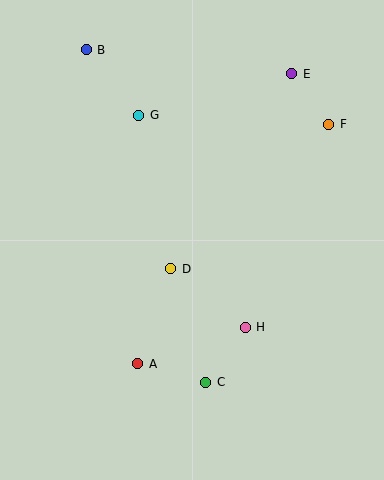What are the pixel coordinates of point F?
Point F is at (329, 124).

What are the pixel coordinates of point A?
Point A is at (138, 364).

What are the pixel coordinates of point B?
Point B is at (86, 50).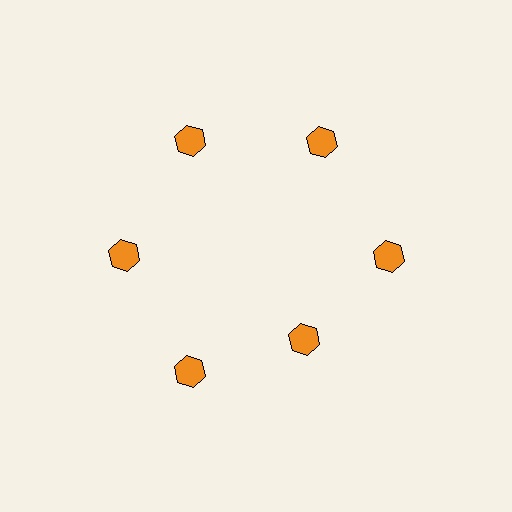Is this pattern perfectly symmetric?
No. The 6 orange hexagons are arranged in a ring, but one element near the 5 o'clock position is pulled inward toward the center, breaking the 6-fold rotational symmetry.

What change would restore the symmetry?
The symmetry would be restored by moving it outward, back onto the ring so that all 6 hexagons sit at equal angles and equal distance from the center.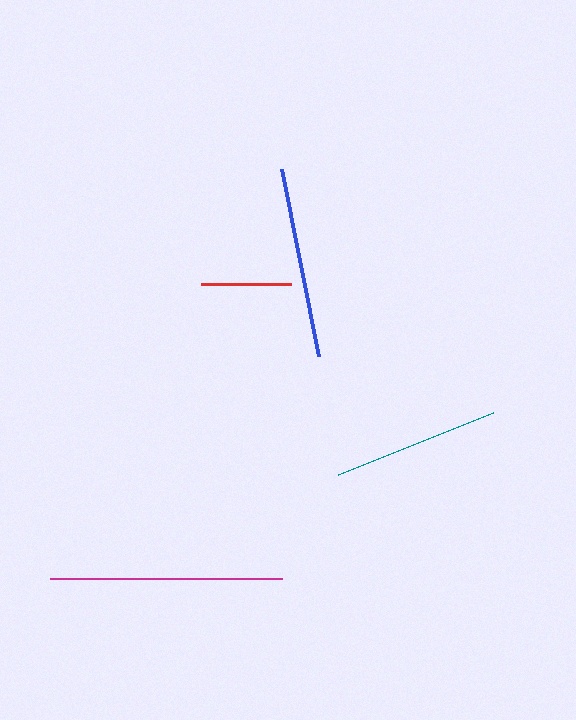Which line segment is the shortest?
The red line is the shortest at approximately 90 pixels.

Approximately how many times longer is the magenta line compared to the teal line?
The magenta line is approximately 1.4 times the length of the teal line.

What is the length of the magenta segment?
The magenta segment is approximately 233 pixels long.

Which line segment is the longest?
The magenta line is the longest at approximately 233 pixels.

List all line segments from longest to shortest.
From longest to shortest: magenta, blue, teal, red.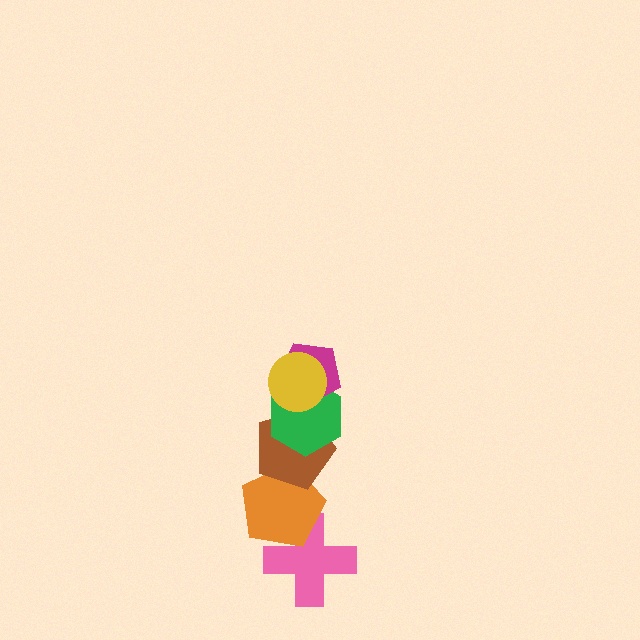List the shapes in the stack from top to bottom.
From top to bottom: the yellow circle, the magenta pentagon, the green hexagon, the brown pentagon, the orange pentagon, the pink cross.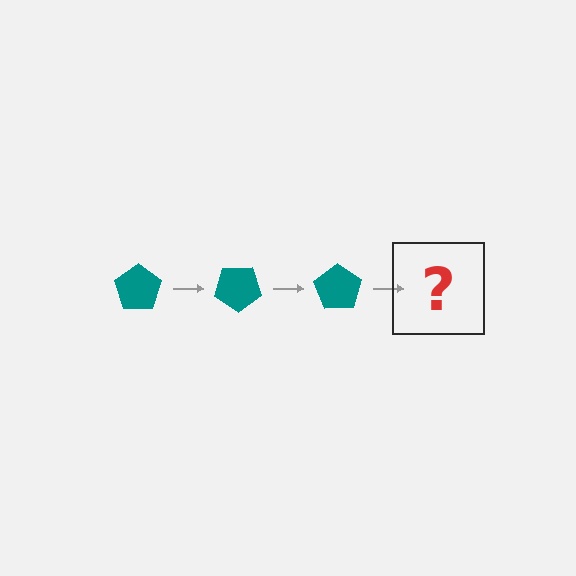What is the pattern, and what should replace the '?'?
The pattern is that the pentagon rotates 35 degrees each step. The '?' should be a teal pentagon rotated 105 degrees.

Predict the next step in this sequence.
The next step is a teal pentagon rotated 105 degrees.